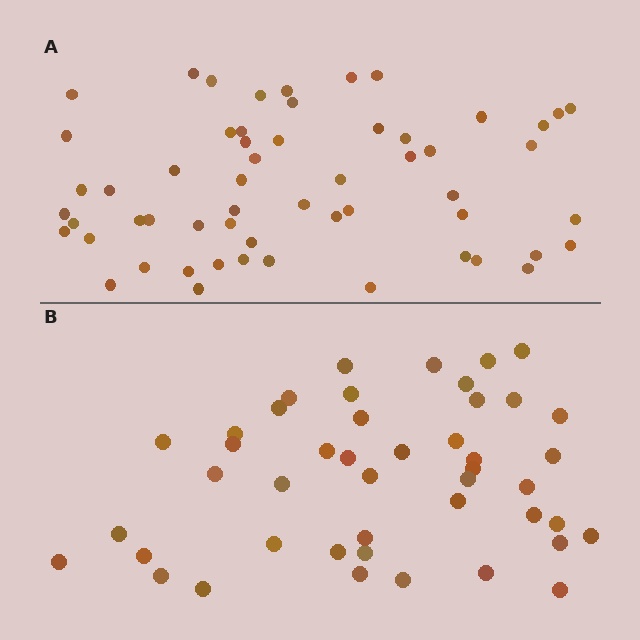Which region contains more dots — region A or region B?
Region A (the top region) has more dots.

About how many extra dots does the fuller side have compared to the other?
Region A has roughly 12 or so more dots than region B.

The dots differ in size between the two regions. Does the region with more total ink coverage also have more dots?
No. Region B has more total ink coverage because its dots are larger, but region A actually contains more individual dots. Total area can be misleading — the number of items is what matters here.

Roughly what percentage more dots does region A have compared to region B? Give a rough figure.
About 25% more.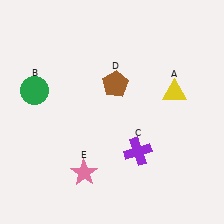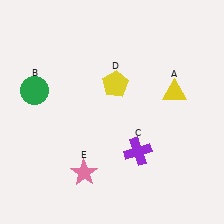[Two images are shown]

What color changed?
The pentagon (D) changed from brown in Image 1 to yellow in Image 2.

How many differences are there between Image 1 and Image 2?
There is 1 difference between the two images.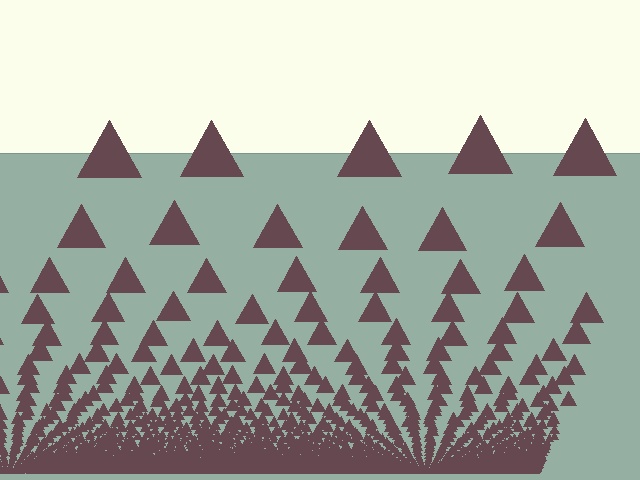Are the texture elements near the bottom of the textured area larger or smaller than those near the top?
Smaller. The gradient is inverted — elements near the bottom are smaller and denser.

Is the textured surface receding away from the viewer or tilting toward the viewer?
The surface appears to tilt toward the viewer. Texture elements get larger and sparser toward the top.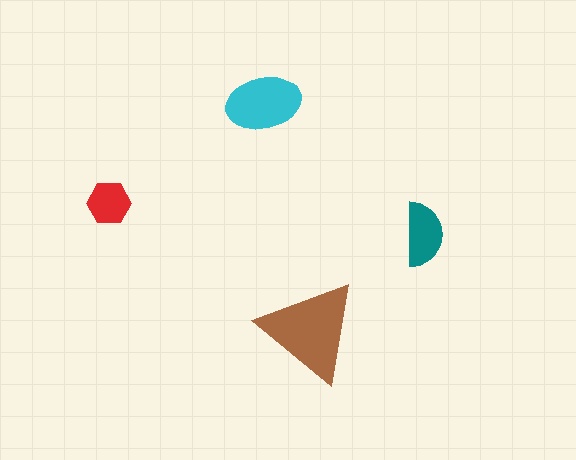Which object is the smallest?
The red hexagon.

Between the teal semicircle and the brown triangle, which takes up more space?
The brown triangle.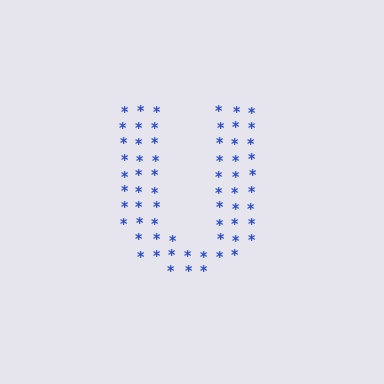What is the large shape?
The large shape is the letter U.